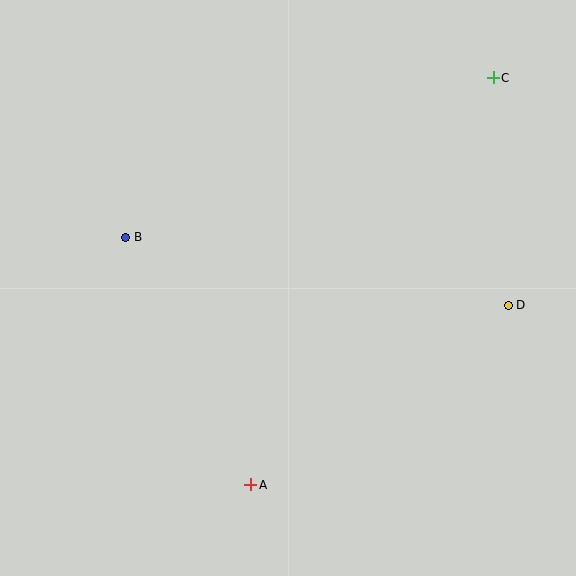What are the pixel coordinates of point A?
Point A is at (251, 485).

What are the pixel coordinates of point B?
Point B is at (126, 237).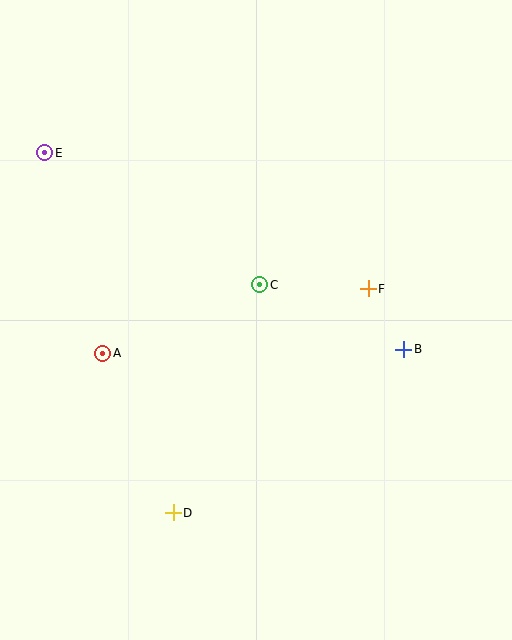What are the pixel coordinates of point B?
Point B is at (404, 349).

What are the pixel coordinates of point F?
Point F is at (368, 289).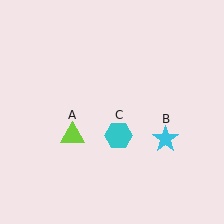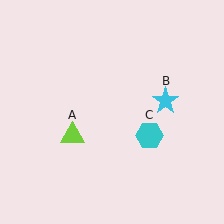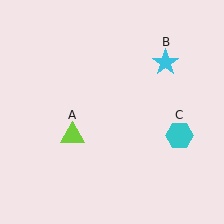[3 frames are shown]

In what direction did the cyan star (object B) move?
The cyan star (object B) moved up.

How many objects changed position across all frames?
2 objects changed position: cyan star (object B), cyan hexagon (object C).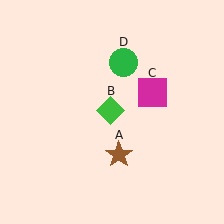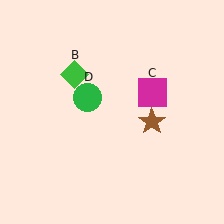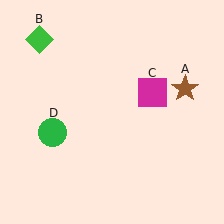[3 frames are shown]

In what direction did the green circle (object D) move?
The green circle (object D) moved down and to the left.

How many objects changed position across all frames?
3 objects changed position: brown star (object A), green diamond (object B), green circle (object D).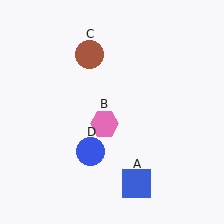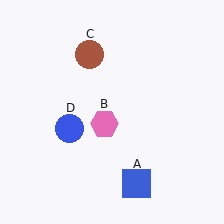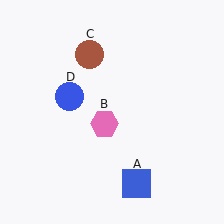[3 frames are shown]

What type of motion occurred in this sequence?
The blue circle (object D) rotated clockwise around the center of the scene.